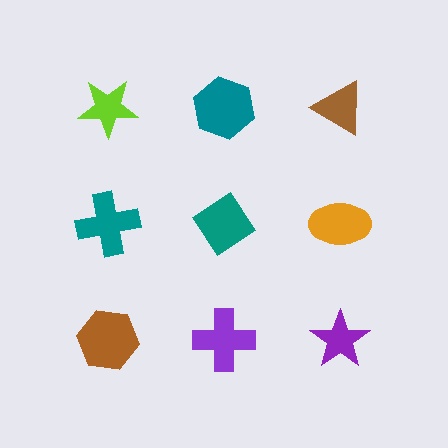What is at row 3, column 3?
A purple star.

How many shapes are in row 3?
3 shapes.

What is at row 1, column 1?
A lime star.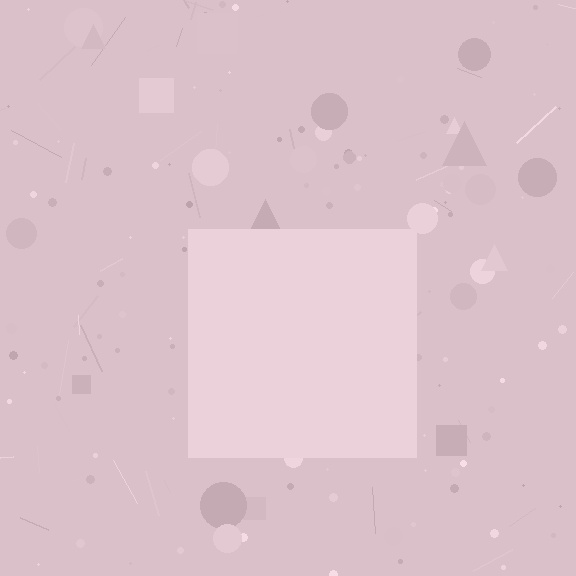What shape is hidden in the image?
A square is hidden in the image.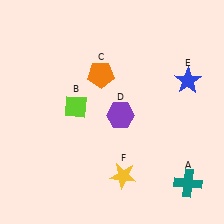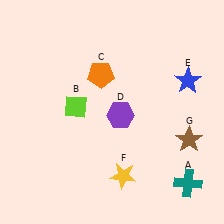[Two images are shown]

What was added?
A brown star (G) was added in Image 2.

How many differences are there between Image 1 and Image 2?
There is 1 difference between the two images.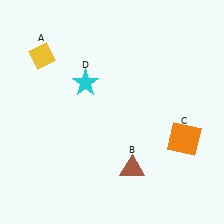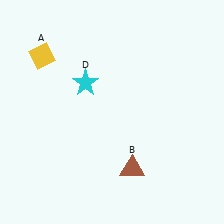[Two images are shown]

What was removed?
The orange square (C) was removed in Image 2.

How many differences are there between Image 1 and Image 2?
There is 1 difference between the two images.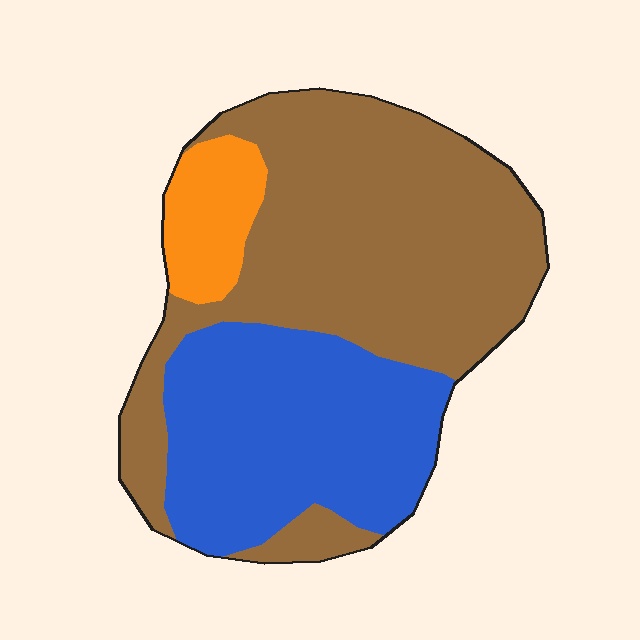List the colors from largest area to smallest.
From largest to smallest: brown, blue, orange.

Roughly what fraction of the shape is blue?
Blue takes up between a quarter and a half of the shape.